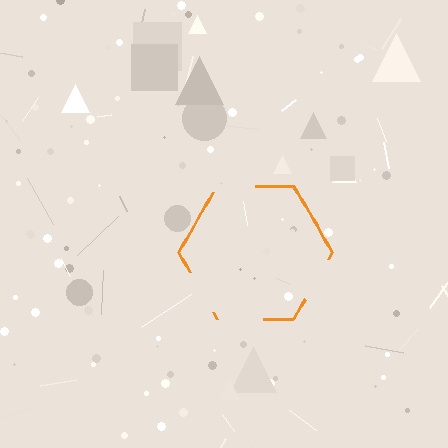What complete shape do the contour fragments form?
The contour fragments form a hexagon.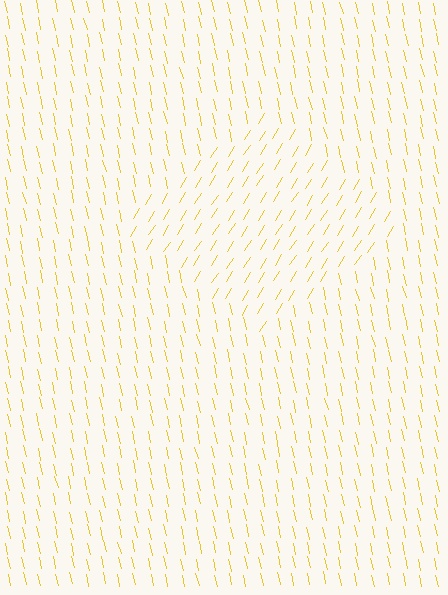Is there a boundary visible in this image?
Yes, there is a texture boundary formed by a change in line orientation.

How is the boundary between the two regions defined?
The boundary is defined purely by a change in line orientation (approximately 45 degrees difference). All lines are the same color and thickness.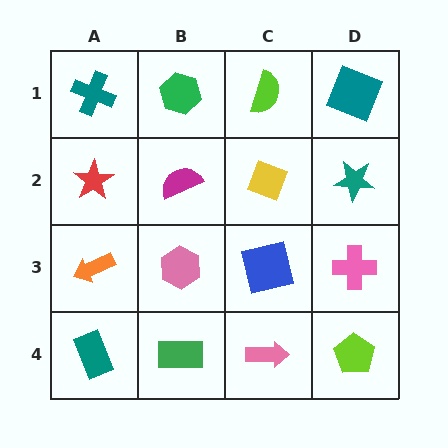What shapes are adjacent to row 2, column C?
A lime semicircle (row 1, column C), a blue square (row 3, column C), a magenta semicircle (row 2, column B), a teal star (row 2, column D).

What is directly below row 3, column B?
A green rectangle.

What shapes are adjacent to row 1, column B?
A magenta semicircle (row 2, column B), a teal cross (row 1, column A), a lime semicircle (row 1, column C).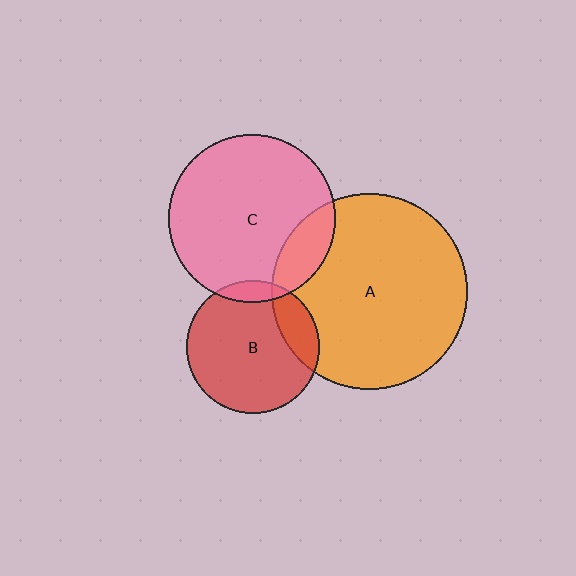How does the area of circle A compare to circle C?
Approximately 1.4 times.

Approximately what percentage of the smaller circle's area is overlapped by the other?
Approximately 15%.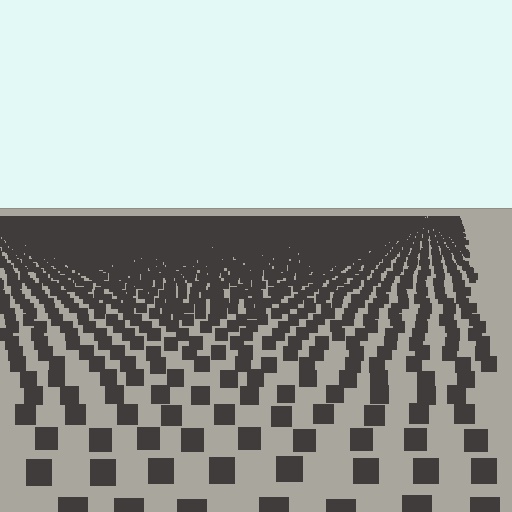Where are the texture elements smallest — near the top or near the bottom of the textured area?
Near the top.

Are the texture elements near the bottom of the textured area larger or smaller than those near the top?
Larger. Near the bottom, elements are closer to the viewer and appear at a bigger on-screen size.